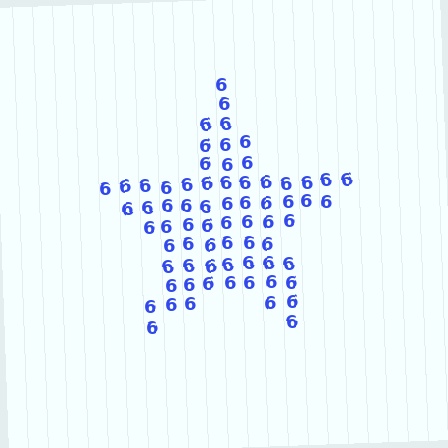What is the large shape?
The large shape is a star.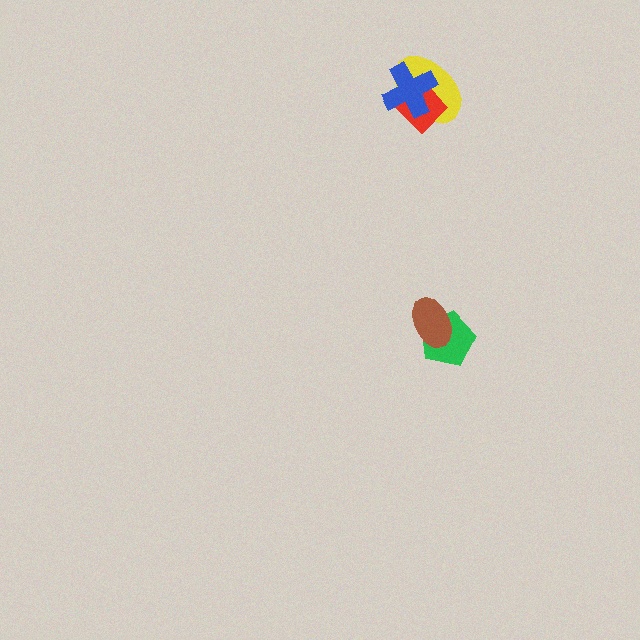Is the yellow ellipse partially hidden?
Yes, it is partially covered by another shape.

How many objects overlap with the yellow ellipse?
2 objects overlap with the yellow ellipse.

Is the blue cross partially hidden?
No, no other shape covers it.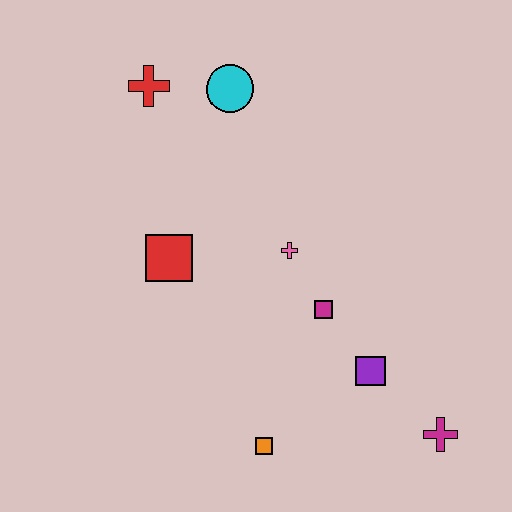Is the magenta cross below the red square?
Yes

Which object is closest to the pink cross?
The magenta square is closest to the pink cross.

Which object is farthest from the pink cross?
The magenta cross is farthest from the pink cross.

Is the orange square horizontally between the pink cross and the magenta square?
No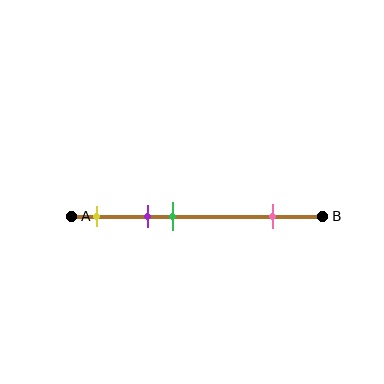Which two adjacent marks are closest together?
The purple and green marks are the closest adjacent pair.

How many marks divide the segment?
There are 4 marks dividing the segment.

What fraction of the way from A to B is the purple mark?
The purple mark is approximately 30% (0.3) of the way from A to B.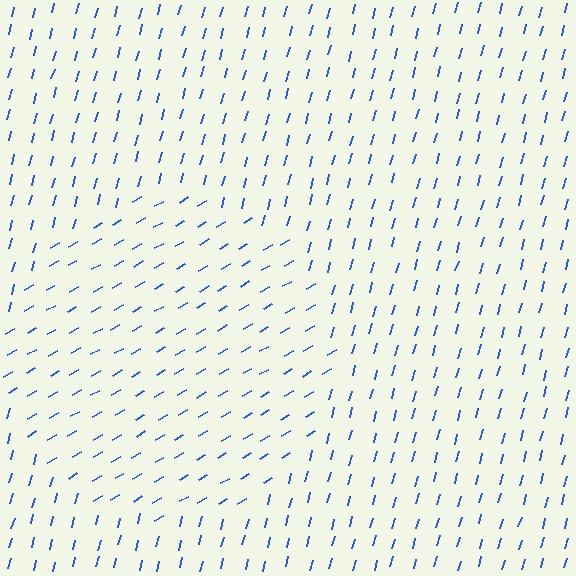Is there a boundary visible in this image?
Yes, there is a texture boundary formed by a change in line orientation.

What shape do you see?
I see a circle.